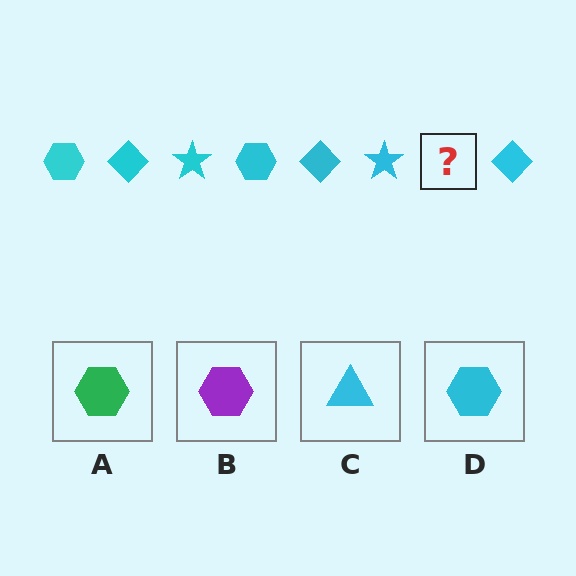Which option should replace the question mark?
Option D.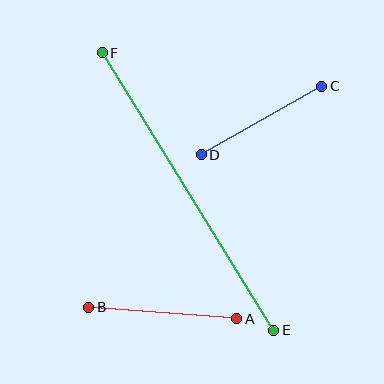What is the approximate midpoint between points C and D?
The midpoint is at approximately (261, 121) pixels.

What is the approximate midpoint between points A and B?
The midpoint is at approximately (163, 313) pixels.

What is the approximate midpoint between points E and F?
The midpoint is at approximately (188, 192) pixels.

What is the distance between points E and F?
The distance is approximately 326 pixels.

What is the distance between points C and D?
The distance is approximately 139 pixels.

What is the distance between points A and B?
The distance is approximately 148 pixels.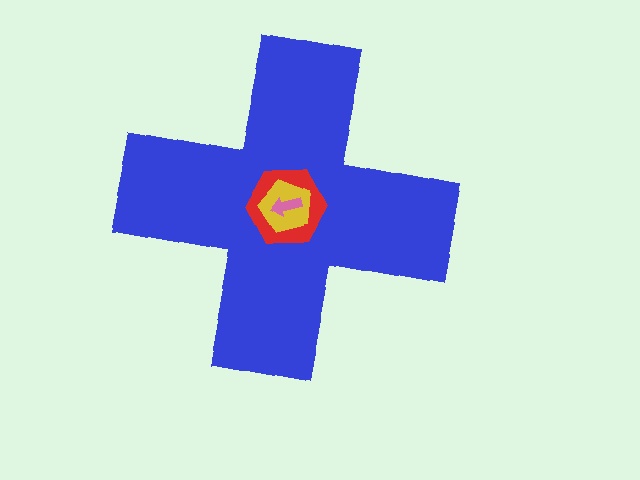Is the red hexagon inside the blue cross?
Yes.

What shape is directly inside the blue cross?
The red hexagon.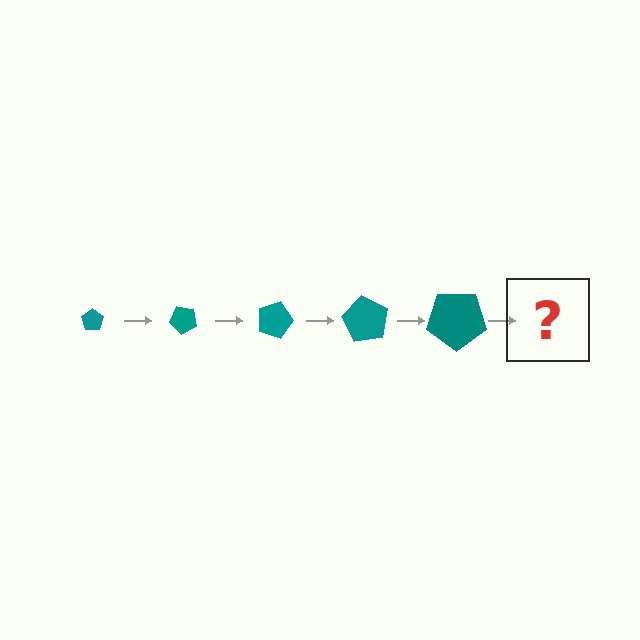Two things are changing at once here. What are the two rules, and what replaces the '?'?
The two rules are that the pentagon grows larger each step and it rotates 45 degrees each step. The '?' should be a pentagon, larger than the previous one and rotated 225 degrees from the start.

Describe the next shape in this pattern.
It should be a pentagon, larger than the previous one and rotated 225 degrees from the start.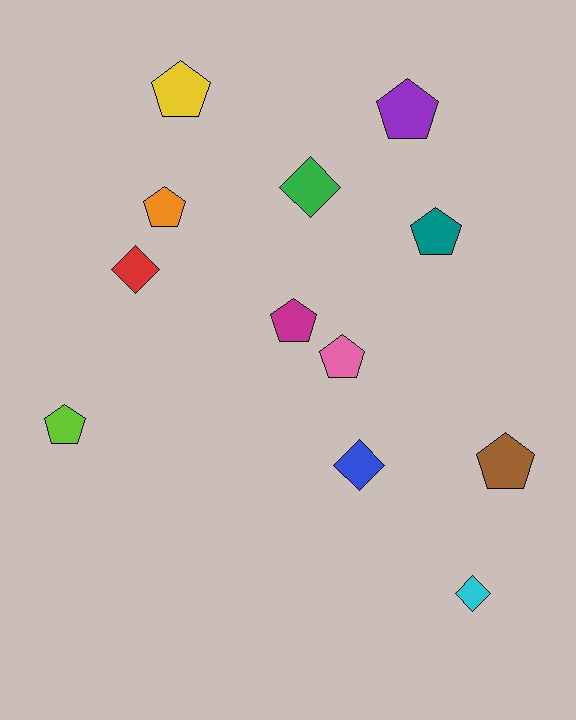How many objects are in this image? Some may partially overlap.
There are 12 objects.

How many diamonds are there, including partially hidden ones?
There are 4 diamonds.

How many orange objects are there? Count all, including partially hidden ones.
There is 1 orange object.